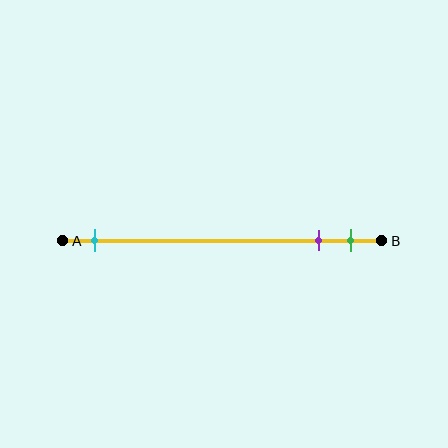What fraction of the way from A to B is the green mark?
The green mark is approximately 90% (0.9) of the way from A to B.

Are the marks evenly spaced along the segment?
No, the marks are not evenly spaced.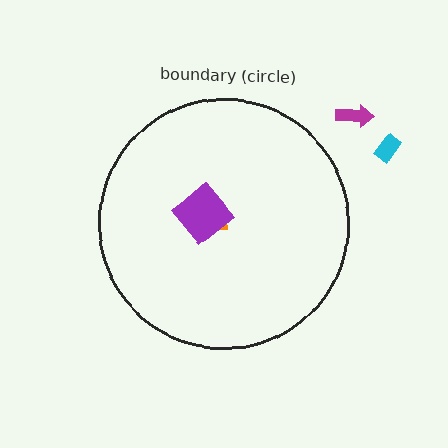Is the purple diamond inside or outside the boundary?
Inside.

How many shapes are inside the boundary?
2 inside, 2 outside.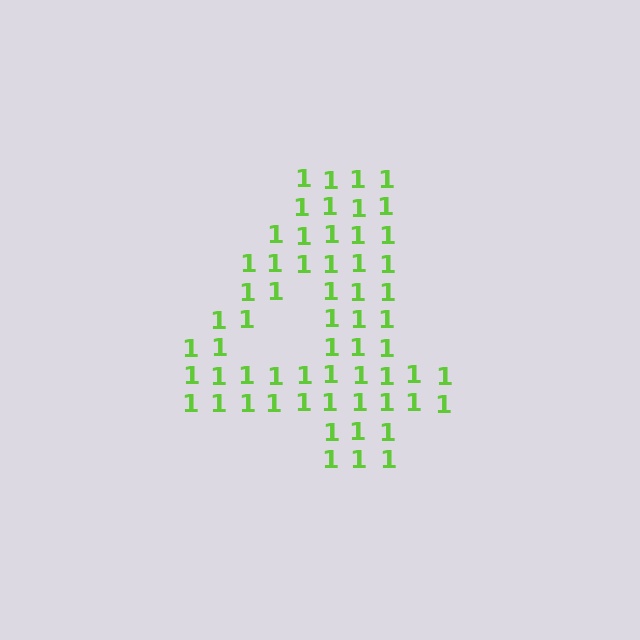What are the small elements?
The small elements are digit 1's.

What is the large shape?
The large shape is the digit 4.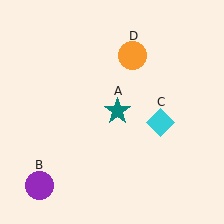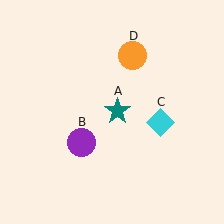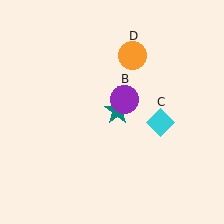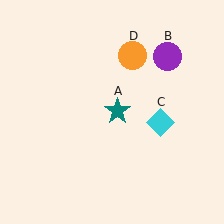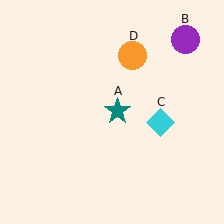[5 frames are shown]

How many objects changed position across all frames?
1 object changed position: purple circle (object B).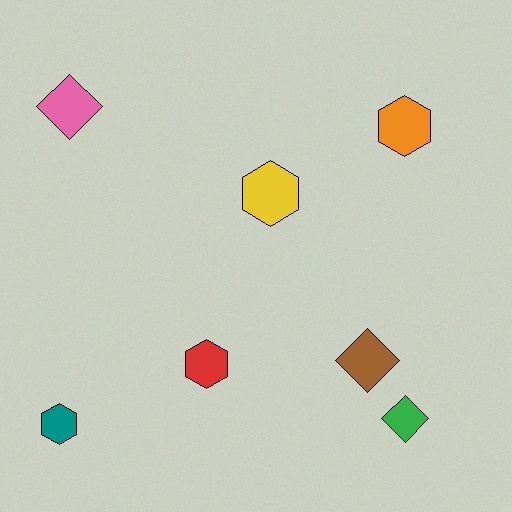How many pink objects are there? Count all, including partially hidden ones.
There is 1 pink object.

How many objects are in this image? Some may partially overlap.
There are 7 objects.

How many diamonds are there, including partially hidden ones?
There are 3 diamonds.